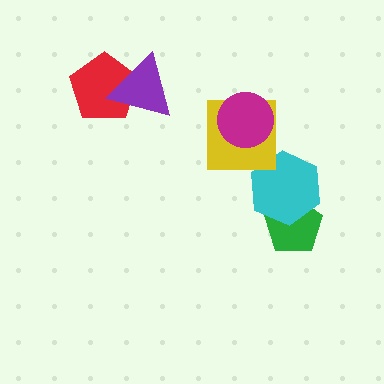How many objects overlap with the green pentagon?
1 object overlaps with the green pentagon.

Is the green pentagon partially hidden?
Yes, it is partially covered by another shape.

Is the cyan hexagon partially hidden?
No, no other shape covers it.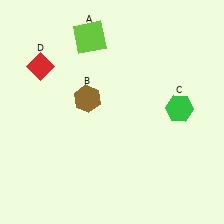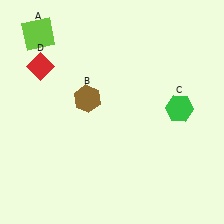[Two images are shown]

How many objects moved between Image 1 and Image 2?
1 object moved between the two images.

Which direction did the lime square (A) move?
The lime square (A) moved left.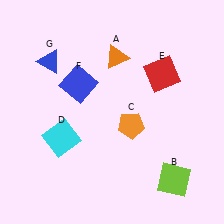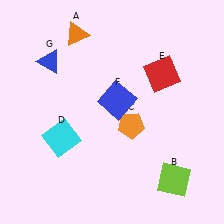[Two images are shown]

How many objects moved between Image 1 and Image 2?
2 objects moved between the two images.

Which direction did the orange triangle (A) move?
The orange triangle (A) moved left.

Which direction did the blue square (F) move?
The blue square (F) moved right.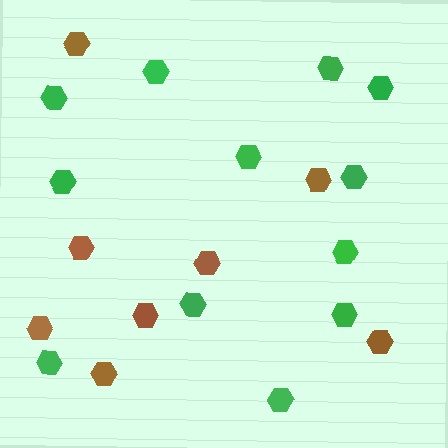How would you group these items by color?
There are 2 groups: one group of brown hexagons (8) and one group of green hexagons (12).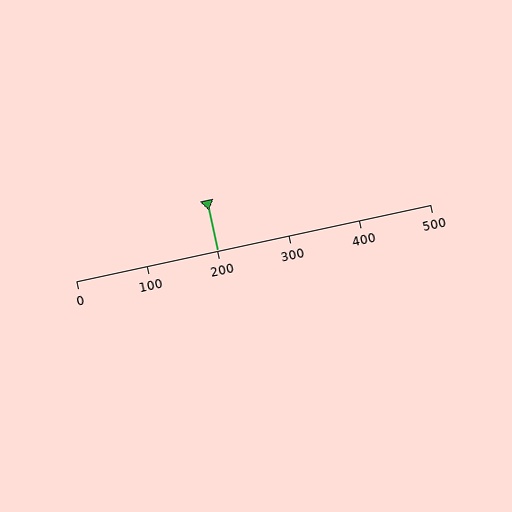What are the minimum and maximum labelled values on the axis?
The axis runs from 0 to 500.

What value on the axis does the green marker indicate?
The marker indicates approximately 200.